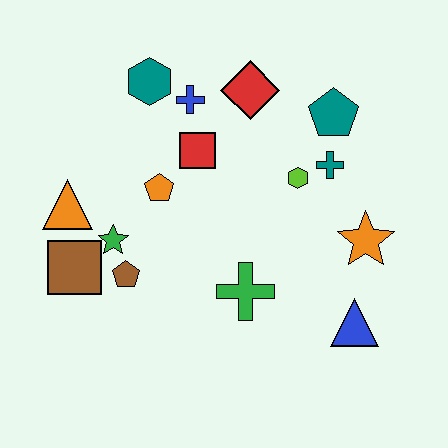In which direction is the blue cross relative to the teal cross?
The blue cross is to the left of the teal cross.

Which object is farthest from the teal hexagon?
The blue triangle is farthest from the teal hexagon.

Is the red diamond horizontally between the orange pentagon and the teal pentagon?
Yes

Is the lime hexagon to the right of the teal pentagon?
No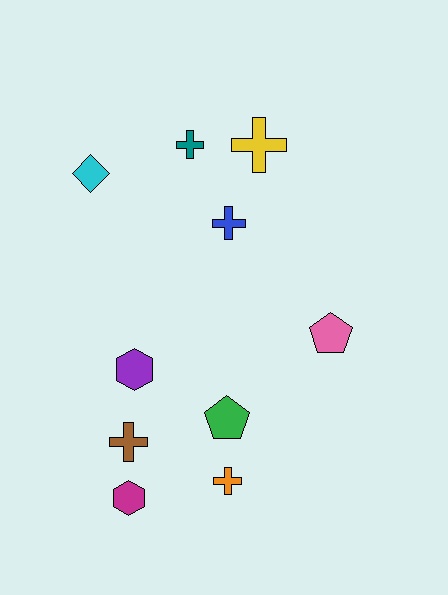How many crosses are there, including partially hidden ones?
There are 5 crosses.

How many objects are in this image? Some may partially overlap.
There are 10 objects.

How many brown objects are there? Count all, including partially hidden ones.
There is 1 brown object.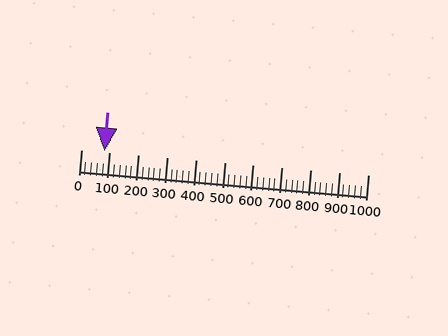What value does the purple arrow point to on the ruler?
The purple arrow points to approximately 80.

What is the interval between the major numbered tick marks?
The major tick marks are spaced 100 units apart.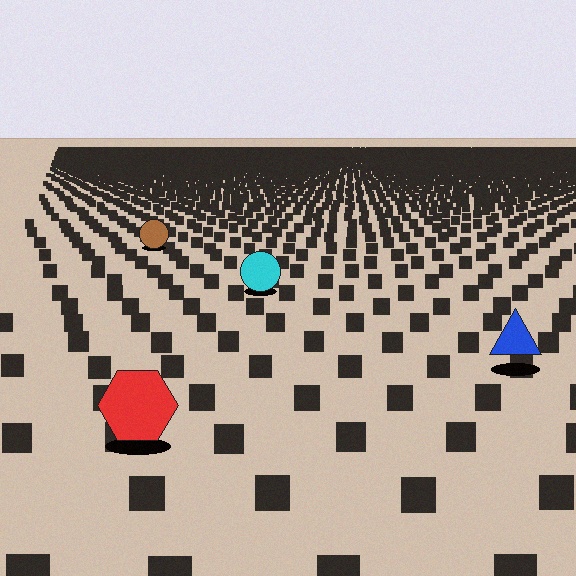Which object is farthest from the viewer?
The brown circle is farthest from the viewer. It appears smaller and the ground texture around it is denser.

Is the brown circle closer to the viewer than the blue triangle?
No. The blue triangle is closer — you can tell from the texture gradient: the ground texture is coarser near it.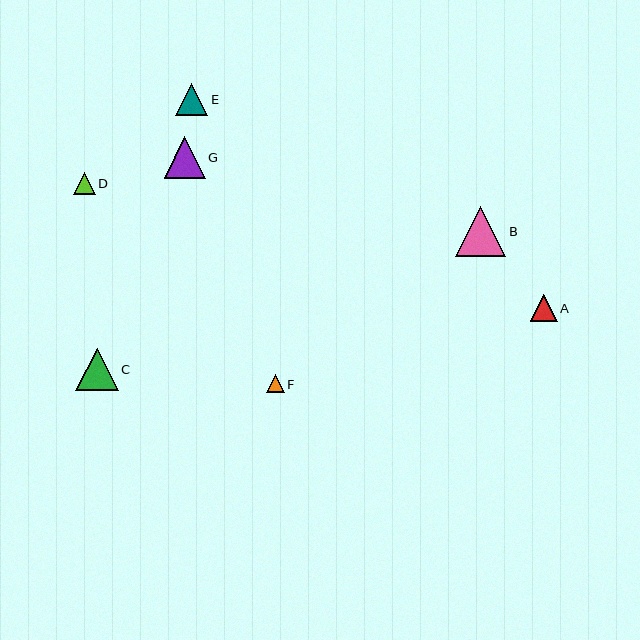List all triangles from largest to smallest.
From largest to smallest: B, C, G, E, A, D, F.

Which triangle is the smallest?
Triangle F is the smallest with a size of approximately 18 pixels.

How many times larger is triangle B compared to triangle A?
Triangle B is approximately 1.8 times the size of triangle A.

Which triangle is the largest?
Triangle B is the largest with a size of approximately 50 pixels.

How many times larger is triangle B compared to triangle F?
Triangle B is approximately 2.8 times the size of triangle F.